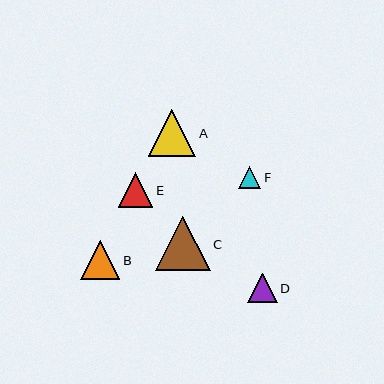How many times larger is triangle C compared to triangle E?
Triangle C is approximately 1.6 times the size of triangle E.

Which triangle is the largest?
Triangle C is the largest with a size of approximately 55 pixels.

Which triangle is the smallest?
Triangle F is the smallest with a size of approximately 22 pixels.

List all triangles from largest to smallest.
From largest to smallest: C, A, B, E, D, F.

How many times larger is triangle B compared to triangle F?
Triangle B is approximately 1.8 times the size of triangle F.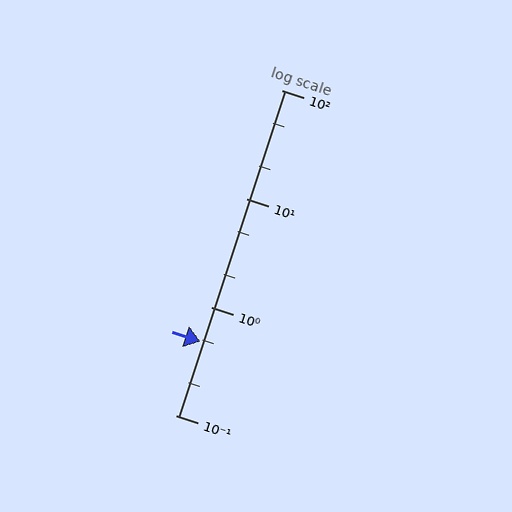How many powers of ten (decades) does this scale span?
The scale spans 3 decades, from 0.1 to 100.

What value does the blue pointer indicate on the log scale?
The pointer indicates approximately 0.48.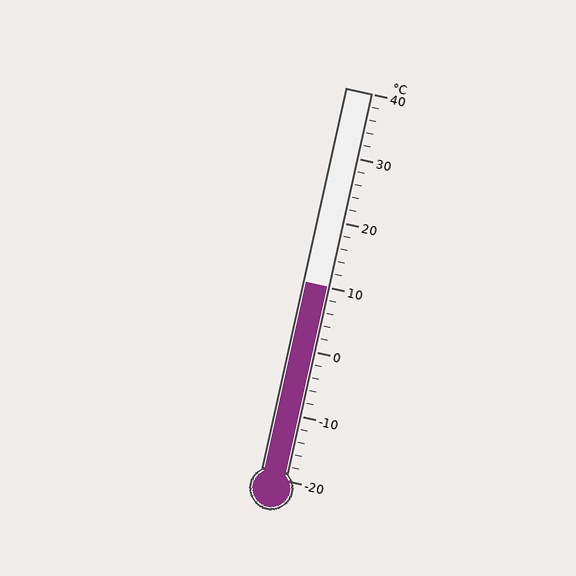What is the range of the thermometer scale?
The thermometer scale ranges from -20°C to 40°C.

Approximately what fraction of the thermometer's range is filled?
The thermometer is filled to approximately 50% of its range.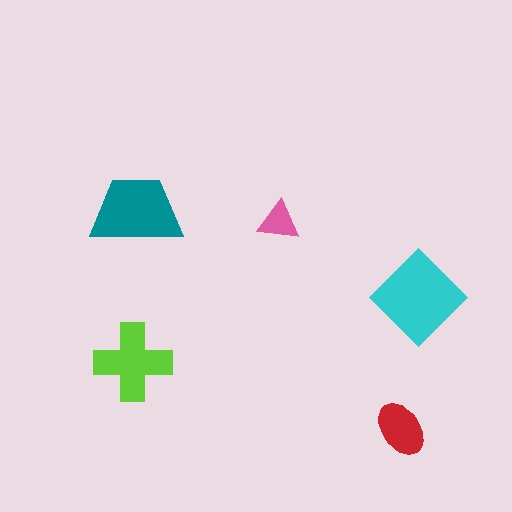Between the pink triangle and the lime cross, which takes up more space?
The lime cross.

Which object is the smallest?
The pink triangle.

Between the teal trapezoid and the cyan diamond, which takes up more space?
The cyan diamond.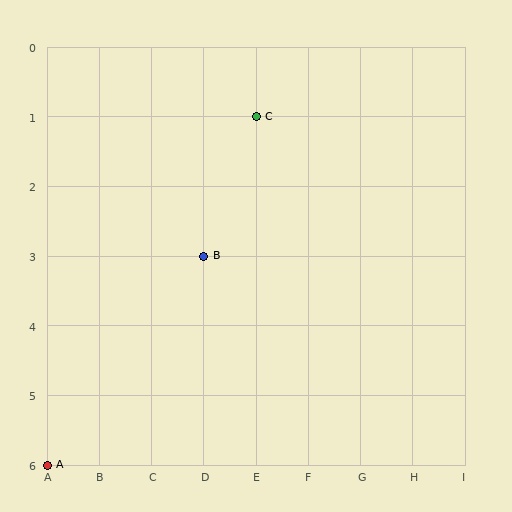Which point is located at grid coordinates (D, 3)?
Point B is at (D, 3).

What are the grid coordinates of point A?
Point A is at grid coordinates (A, 6).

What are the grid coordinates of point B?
Point B is at grid coordinates (D, 3).